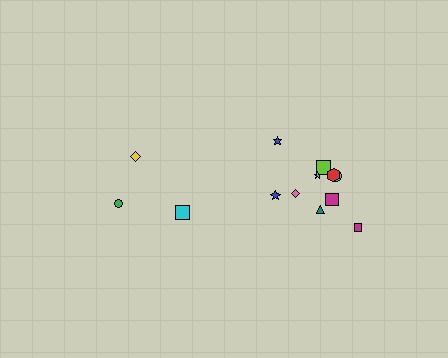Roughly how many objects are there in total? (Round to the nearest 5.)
Roughly 15 objects in total.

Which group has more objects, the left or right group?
The right group.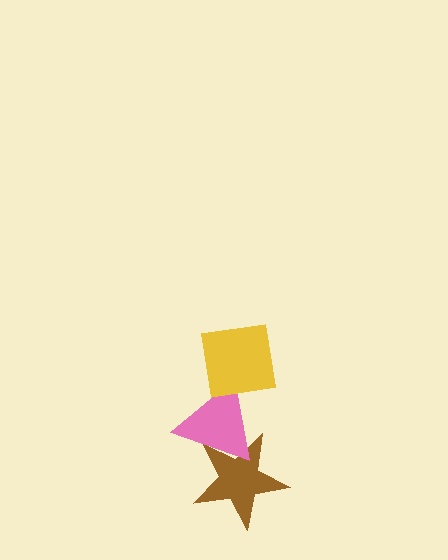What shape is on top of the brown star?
The pink triangle is on top of the brown star.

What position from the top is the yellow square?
The yellow square is 1st from the top.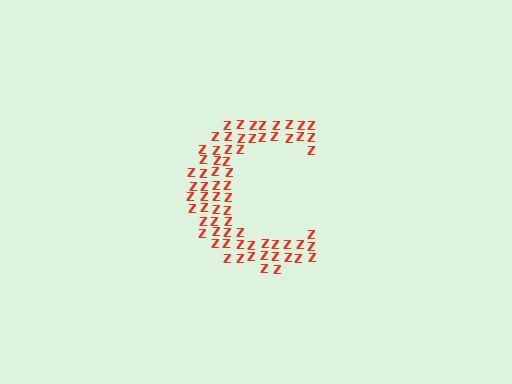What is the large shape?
The large shape is the letter C.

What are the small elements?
The small elements are letter Z's.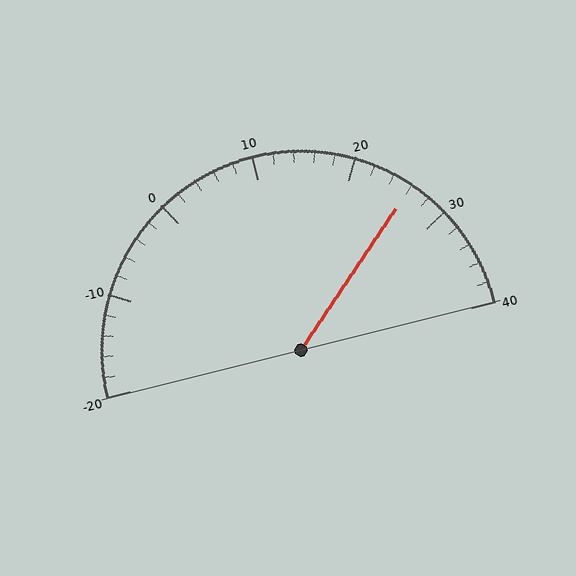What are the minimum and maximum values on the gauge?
The gauge ranges from -20 to 40.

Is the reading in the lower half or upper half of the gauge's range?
The reading is in the upper half of the range (-20 to 40).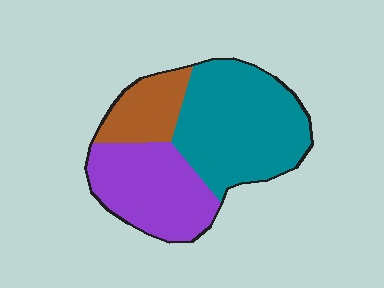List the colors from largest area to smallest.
From largest to smallest: teal, purple, brown.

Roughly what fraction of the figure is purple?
Purple covers 34% of the figure.